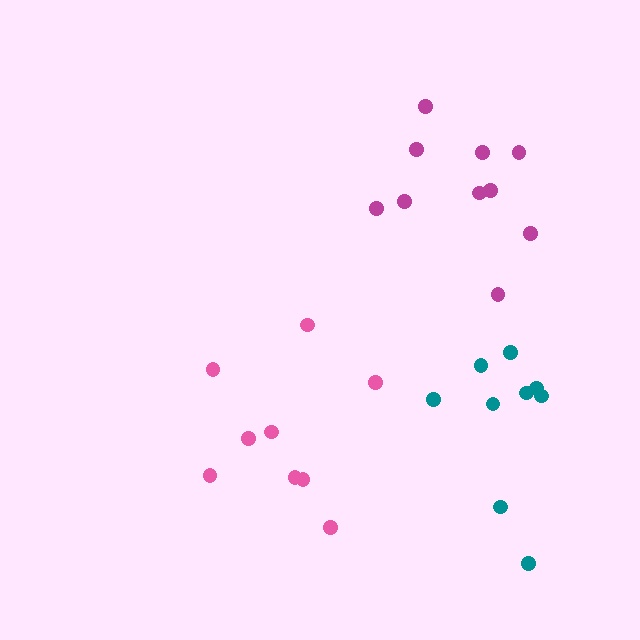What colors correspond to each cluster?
The clusters are colored: magenta, pink, teal.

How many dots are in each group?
Group 1: 10 dots, Group 2: 9 dots, Group 3: 9 dots (28 total).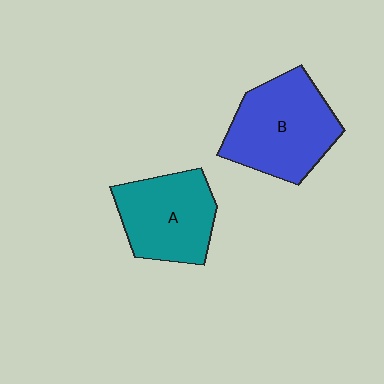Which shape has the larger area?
Shape B (blue).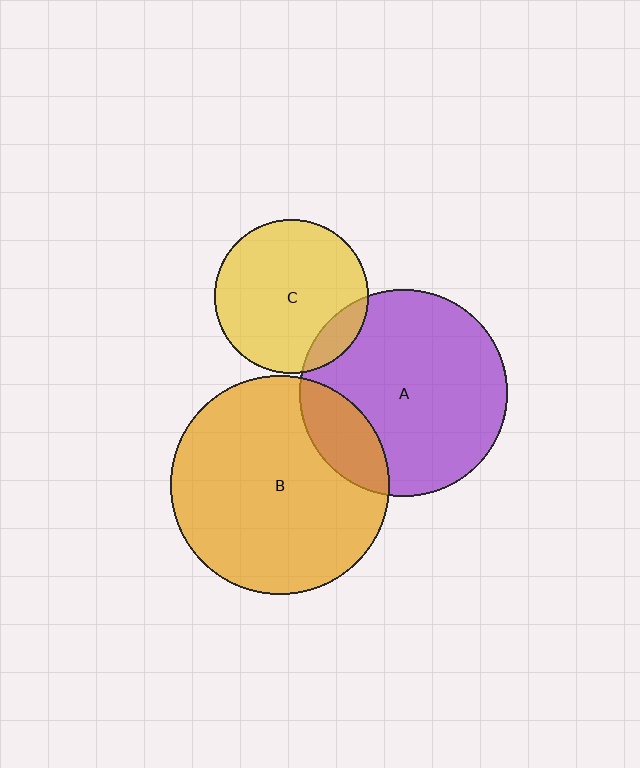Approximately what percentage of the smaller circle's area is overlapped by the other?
Approximately 15%.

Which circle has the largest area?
Circle B (orange).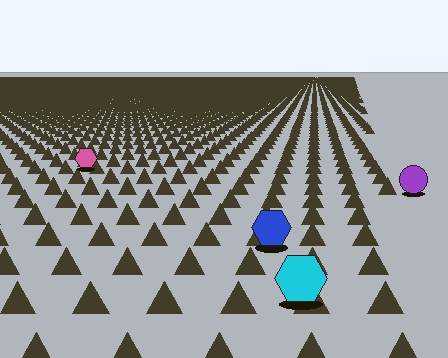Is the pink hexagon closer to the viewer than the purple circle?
No. The purple circle is closer — you can tell from the texture gradient: the ground texture is coarser near it.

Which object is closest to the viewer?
The cyan hexagon is closest. The texture marks near it are larger and more spread out.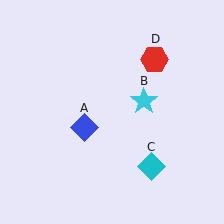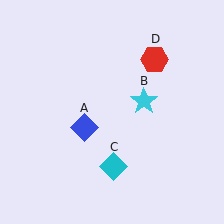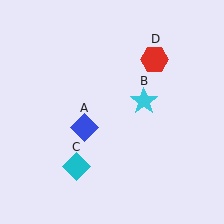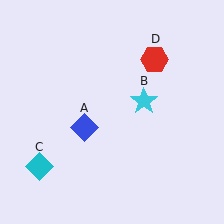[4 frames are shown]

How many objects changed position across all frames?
1 object changed position: cyan diamond (object C).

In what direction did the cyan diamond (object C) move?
The cyan diamond (object C) moved left.